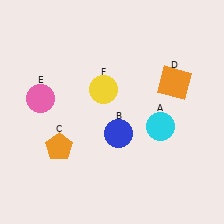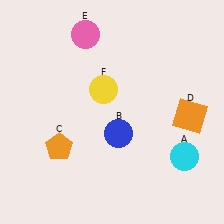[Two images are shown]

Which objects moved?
The objects that moved are: the cyan circle (A), the orange square (D), the pink circle (E).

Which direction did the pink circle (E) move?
The pink circle (E) moved up.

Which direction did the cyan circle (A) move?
The cyan circle (A) moved down.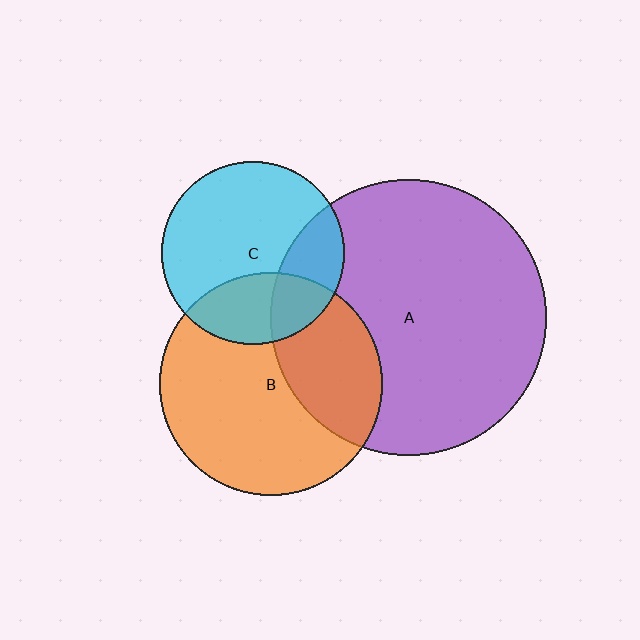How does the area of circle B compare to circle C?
Approximately 1.5 times.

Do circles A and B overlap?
Yes.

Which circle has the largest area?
Circle A (purple).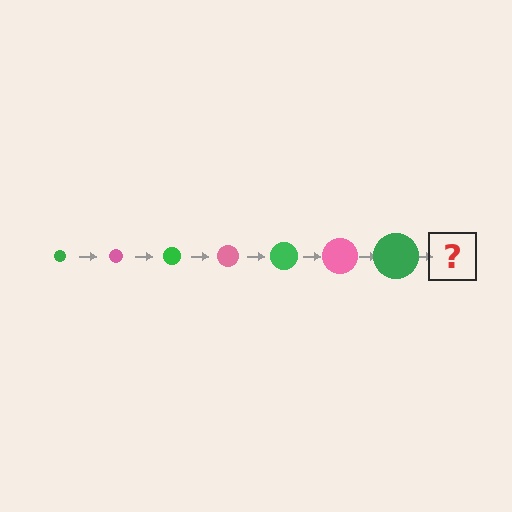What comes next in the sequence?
The next element should be a pink circle, larger than the previous one.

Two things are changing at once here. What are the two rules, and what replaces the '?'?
The two rules are that the circle grows larger each step and the color cycles through green and pink. The '?' should be a pink circle, larger than the previous one.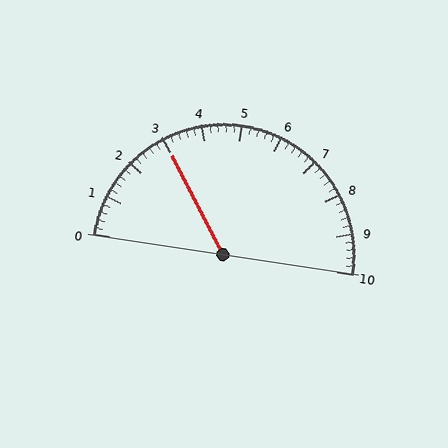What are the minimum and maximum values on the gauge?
The gauge ranges from 0 to 10.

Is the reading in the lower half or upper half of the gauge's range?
The reading is in the lower half of the range (0 to 10).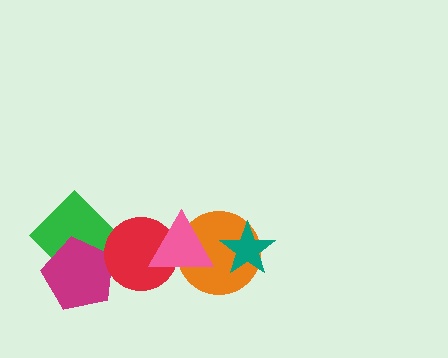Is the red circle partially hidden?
Yes, it is partially covered by another shape.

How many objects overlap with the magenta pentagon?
2 objects overlap with the magenta pentagon.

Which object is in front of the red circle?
The pink triangle is in front of the red circle.